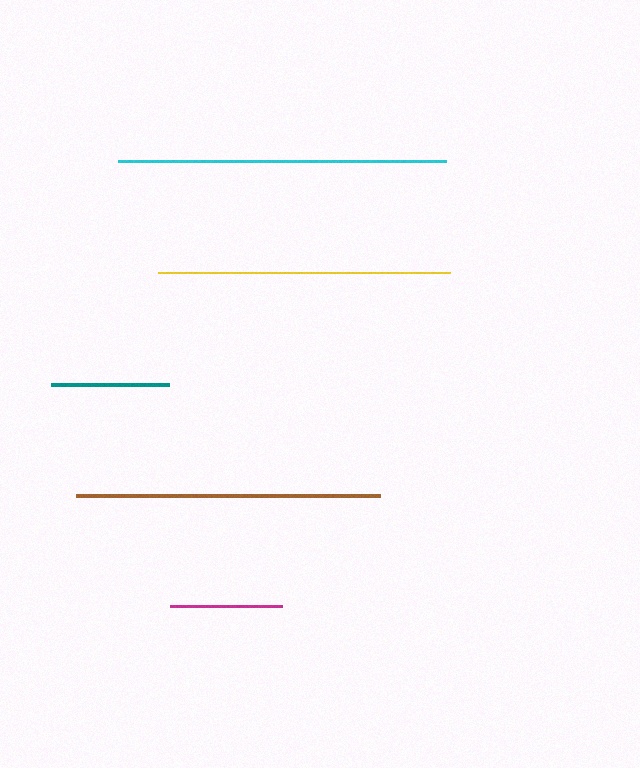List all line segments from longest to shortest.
From longest to shortest: cyan, brown, yellow, teal, magenta.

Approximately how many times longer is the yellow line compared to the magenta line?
The yellow line is approximately 2.6 times the length of the magenta line.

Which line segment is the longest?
The cyan line is the longest at approximately 327 pixels.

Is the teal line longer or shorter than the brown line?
The brown line is longer than the teal line.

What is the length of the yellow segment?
The yellow segment is approximately 292 pixels long.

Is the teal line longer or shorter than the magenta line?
The teal line is longer than the magenta line.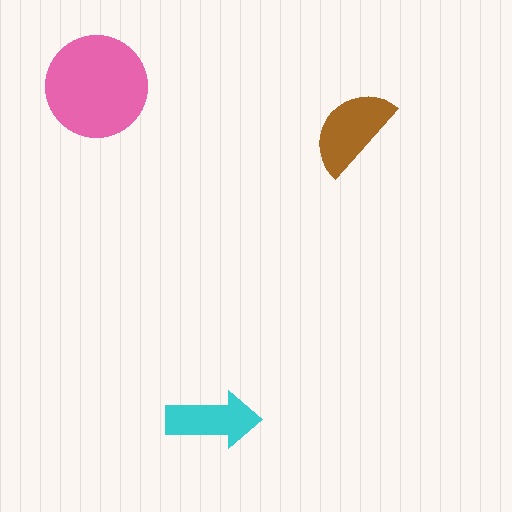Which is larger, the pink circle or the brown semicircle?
The pink circle.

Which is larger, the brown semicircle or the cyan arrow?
The brown semicircle.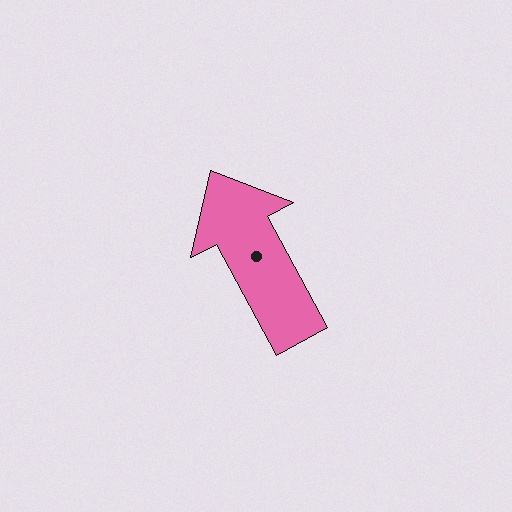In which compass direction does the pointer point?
Northwest.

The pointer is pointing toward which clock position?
Roughly 11 o'clock.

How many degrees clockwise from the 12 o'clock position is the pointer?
Approximately 332 degrees.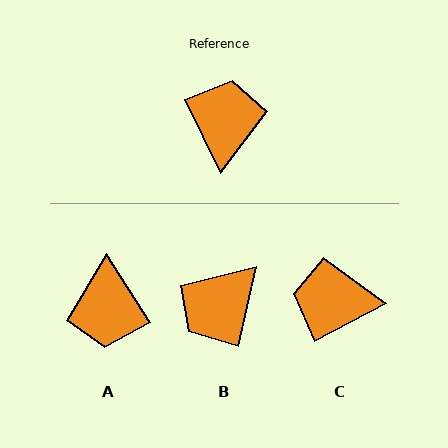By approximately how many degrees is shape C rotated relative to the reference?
Approximately 92 degrees counter-clockwise.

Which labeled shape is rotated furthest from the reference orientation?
A, about 174 degrees away.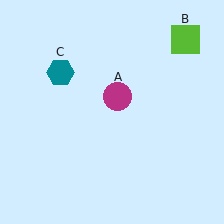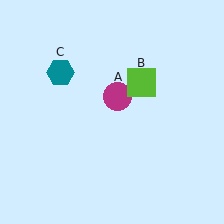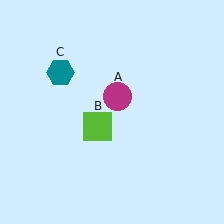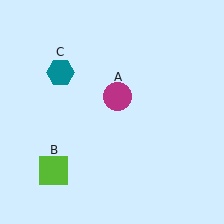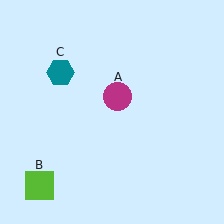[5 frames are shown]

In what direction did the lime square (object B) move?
The lime square (object B) moved down and to the left.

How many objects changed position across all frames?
1 object changed position: lime square (object B).